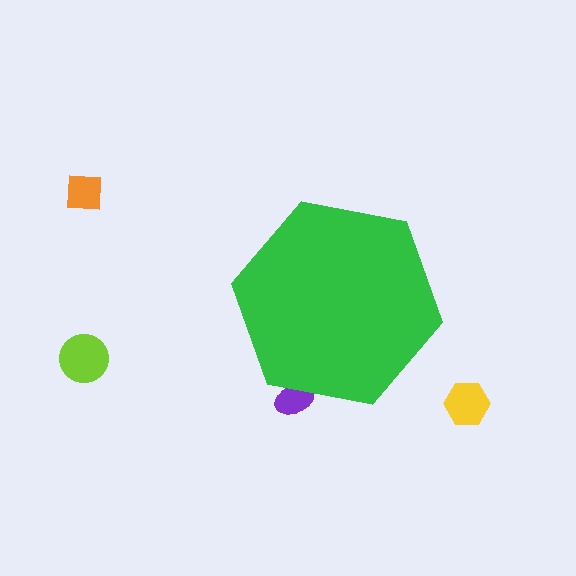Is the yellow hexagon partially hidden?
No, the yellow hexagon is fully visible.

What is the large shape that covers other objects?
A green hexagon.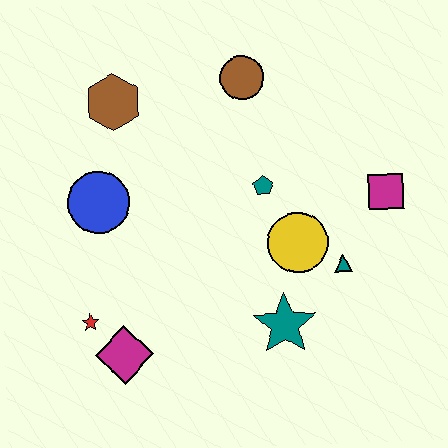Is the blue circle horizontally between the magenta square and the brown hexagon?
No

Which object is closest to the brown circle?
The teal pentagon is closest to the brown circle.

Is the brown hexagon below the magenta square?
No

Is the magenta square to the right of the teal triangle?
Yes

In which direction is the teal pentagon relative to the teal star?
The teal pentagon is above the teal star.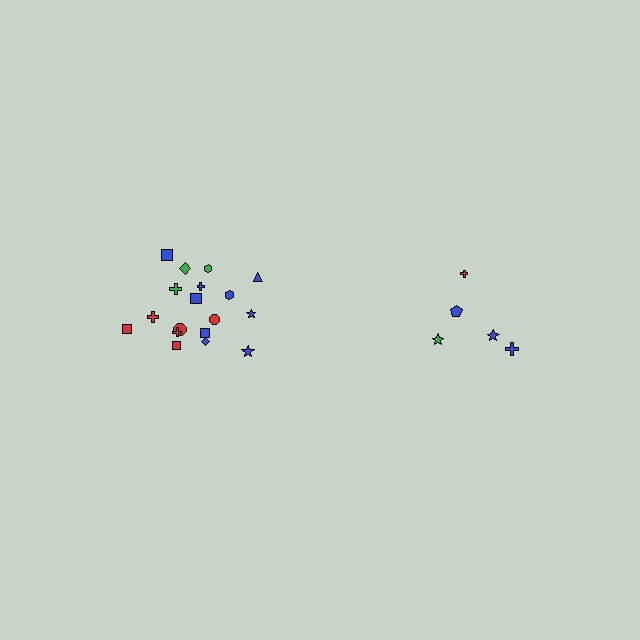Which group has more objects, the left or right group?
The left group.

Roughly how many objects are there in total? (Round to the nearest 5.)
Roughly 25 objects in total.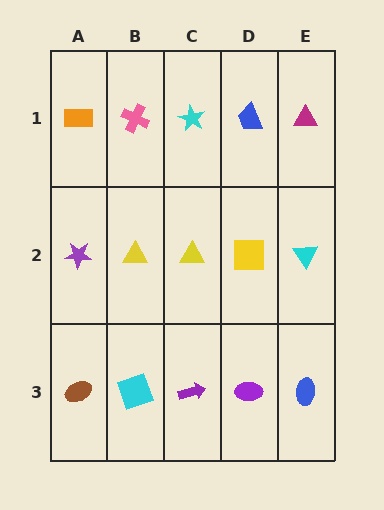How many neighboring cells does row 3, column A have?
2.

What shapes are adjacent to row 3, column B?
A yellow triangle (row 2, column B), a brown ellipse (row 3, column A), a purple arrow (row 3, column C).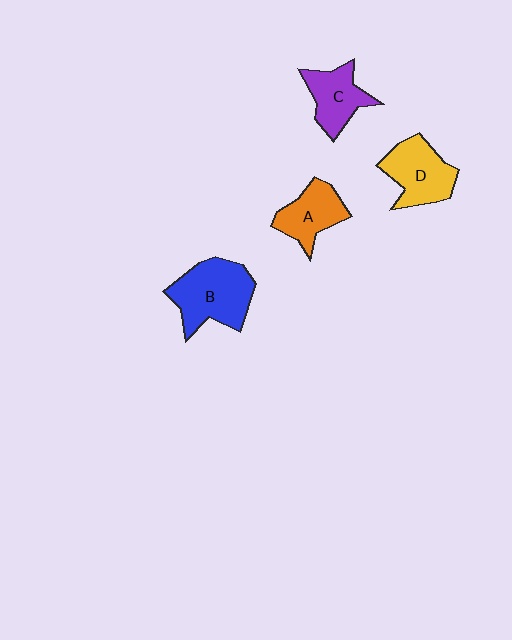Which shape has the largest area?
Shape B (blue).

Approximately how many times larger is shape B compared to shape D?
Approximately 1.3 times.